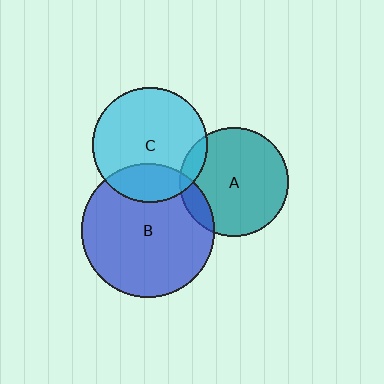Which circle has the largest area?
Circle B (blue).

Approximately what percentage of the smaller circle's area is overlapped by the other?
Approximately 10%.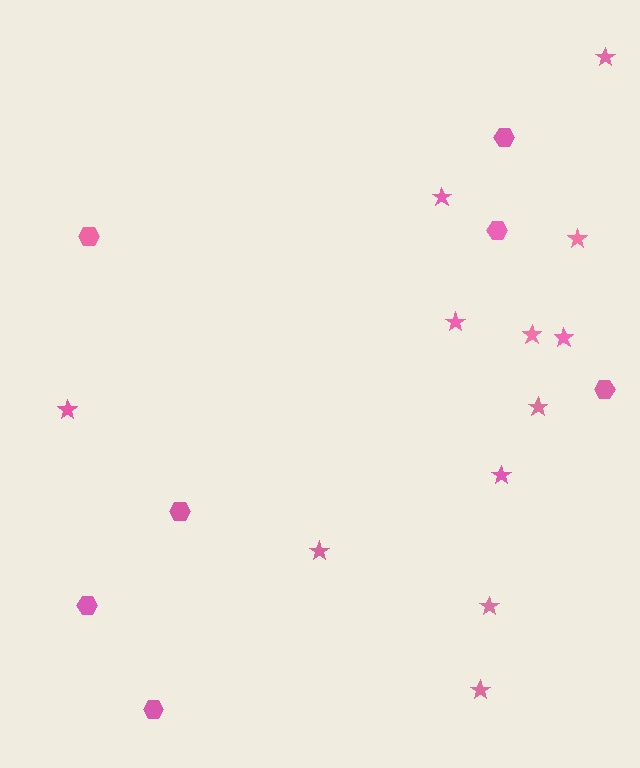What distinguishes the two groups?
There are 2 groups: one group of hexagons (7) and one group of stars (12).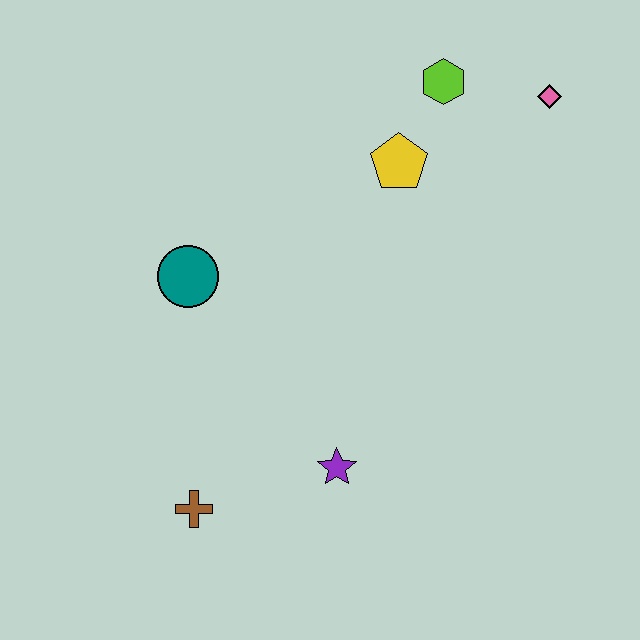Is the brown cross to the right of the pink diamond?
No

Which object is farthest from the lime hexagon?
The brown cross is farthest from the lime hexagon.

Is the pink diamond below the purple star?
No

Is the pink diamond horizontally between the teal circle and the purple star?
No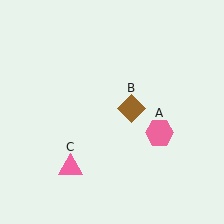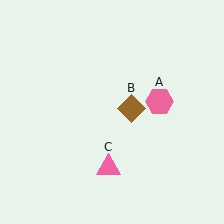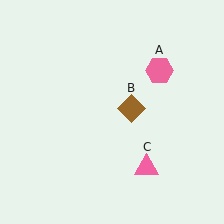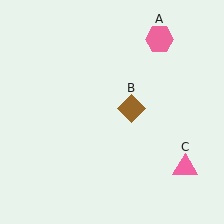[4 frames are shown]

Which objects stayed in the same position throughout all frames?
Brown diamond (object B) remained stationary.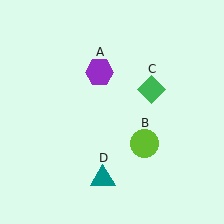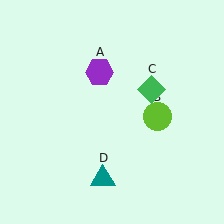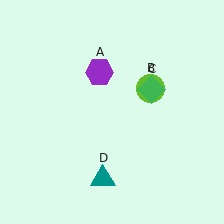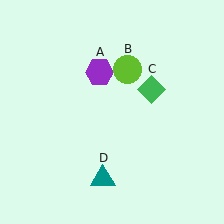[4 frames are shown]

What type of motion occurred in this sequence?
The lime circle (object B) rotated counterclockwise around the center of the scene.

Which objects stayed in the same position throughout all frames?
Purple hexagon (object A) and green diamond (object C) and teal triangle (object D) remained stationary.